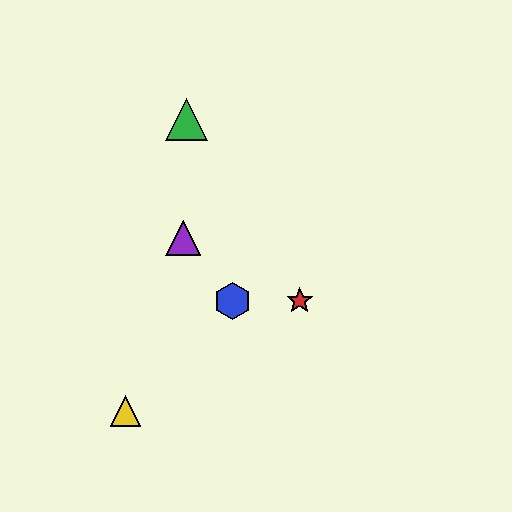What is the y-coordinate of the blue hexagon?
The blue hexagon is at y≈301.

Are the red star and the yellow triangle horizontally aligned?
No, the red star is at y≈301 and the yellow triangle is at y≈411.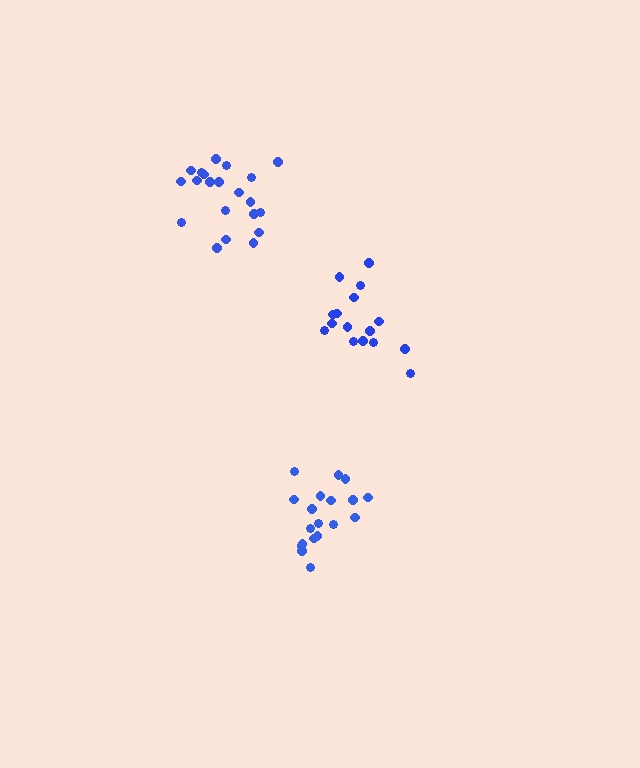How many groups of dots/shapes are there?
There are 3 groups.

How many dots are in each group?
Group 1: 21 dots, Group 2: 19 dots, Group 3: 16 dots (56 total).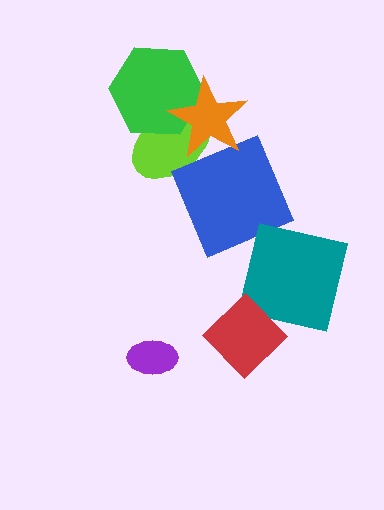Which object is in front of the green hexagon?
The orange star is in front of the green hexagon.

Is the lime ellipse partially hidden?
Yes, it is partially covered by another shape.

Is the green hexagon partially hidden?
Yes, it is partially covered by another shape.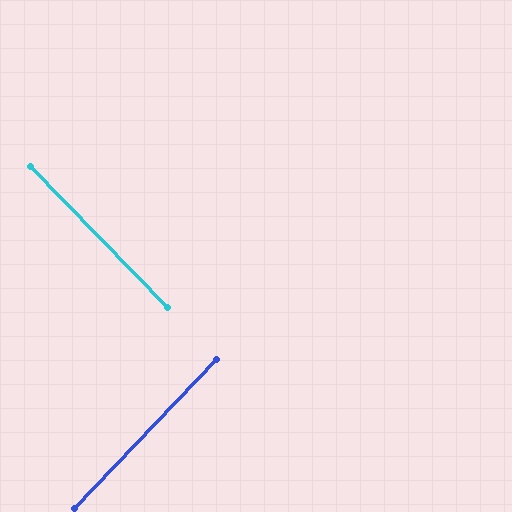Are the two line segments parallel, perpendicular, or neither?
Perpendicular — they meet at approximately 88°.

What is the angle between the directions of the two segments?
Approximately 88 degrees.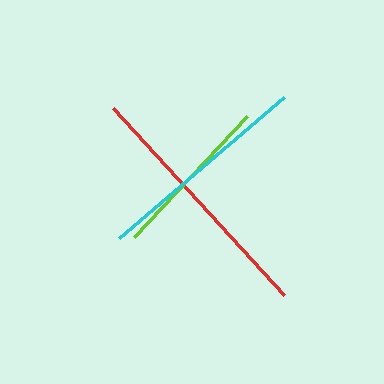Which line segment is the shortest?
The lime line is the shortest at approximately 166 pixels.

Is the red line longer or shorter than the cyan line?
The red line is longer than the cyan line.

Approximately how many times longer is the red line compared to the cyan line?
The red line is approximately 1.2 times the length of the cyan line.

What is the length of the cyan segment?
The cyan segment is approximately 217 pixels long.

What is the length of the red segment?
The red segment is approximately 253 pixels long.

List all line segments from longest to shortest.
From longest to shortest: red, cyan, lime.